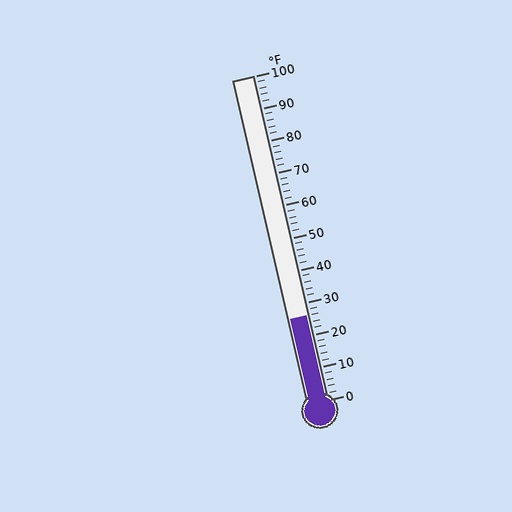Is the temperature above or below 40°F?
The temperature is below 40°F.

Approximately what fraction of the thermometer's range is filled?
The thermometer is filled to approximately 25% of its range.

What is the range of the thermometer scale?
The thermometer scale ranges from 0°F to 100°F.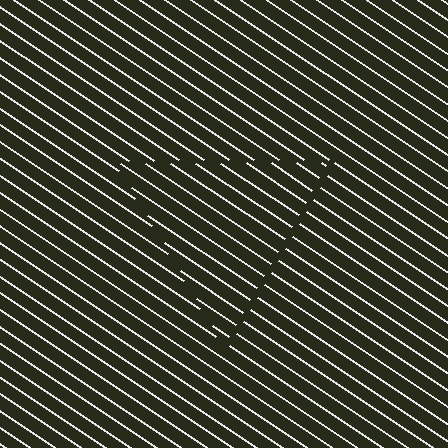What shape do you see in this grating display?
An illusory triangle. The interior of the shape contains the same grating, shifted by half a period — the contour is defined by the phase discontinuity where line-ends from the inner and outer gratings abut.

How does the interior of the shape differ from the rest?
The interior of the shape contains the same grating, shifted by half a period — the contour is defined by the phase discontinuity where line-ends from the inner and outer gratings abut.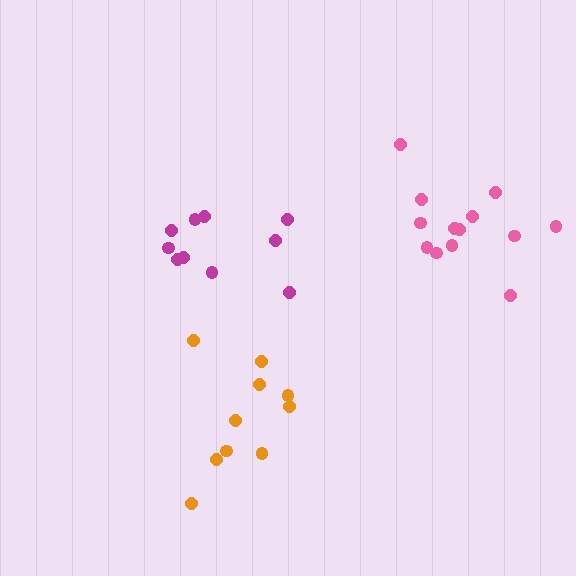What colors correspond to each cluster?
The clusters are colored: pink, orange, magenta.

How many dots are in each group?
Group 1: 13 dots, Group 2: 10 dots, Group 3: 10 dots (33 total).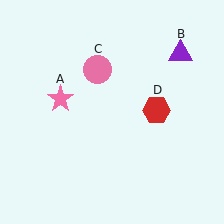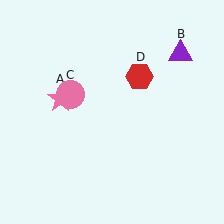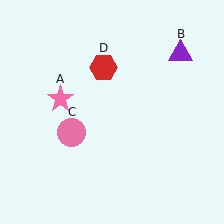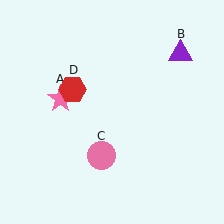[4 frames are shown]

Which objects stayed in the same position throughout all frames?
Pink star (object A) and purple triangle (object B) remained stationary.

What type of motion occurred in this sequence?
The pink circle (object C), red hexagon (object D) rotated counterclockwise around the center of the scene.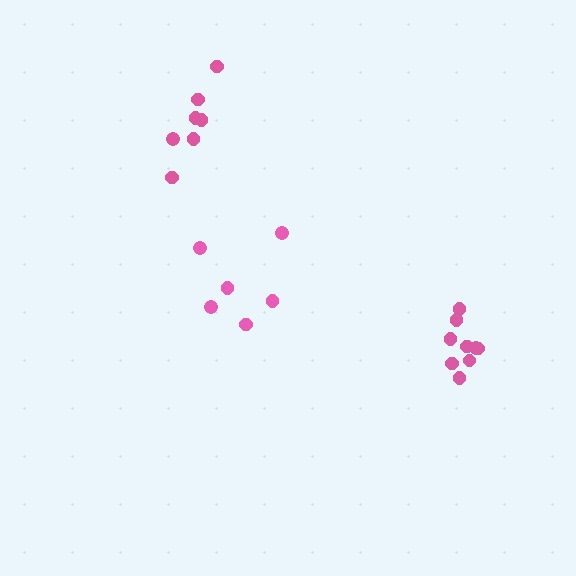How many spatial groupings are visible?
There are 3 spatial groupings.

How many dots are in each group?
Group 1: 7 dots, Group 2: 9 dots, Group 3: 6 dots (22 total).